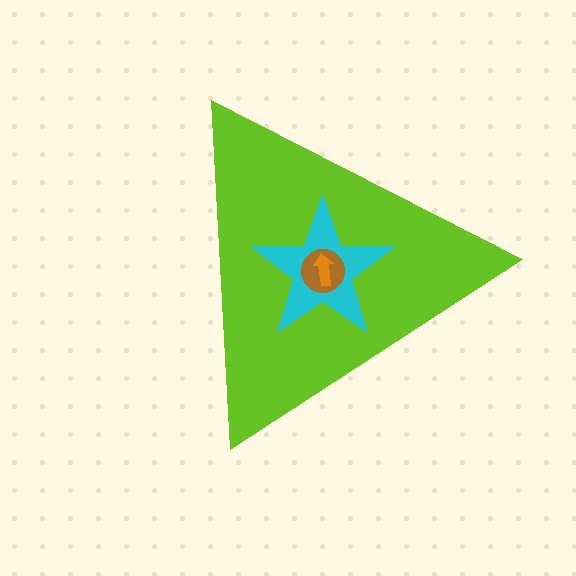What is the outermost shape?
The lime triangle.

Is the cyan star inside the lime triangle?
Yes.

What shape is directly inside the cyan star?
The brown circle.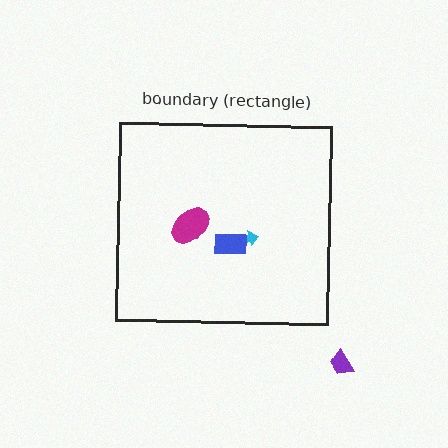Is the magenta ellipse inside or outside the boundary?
Inside.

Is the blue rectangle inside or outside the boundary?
Inside.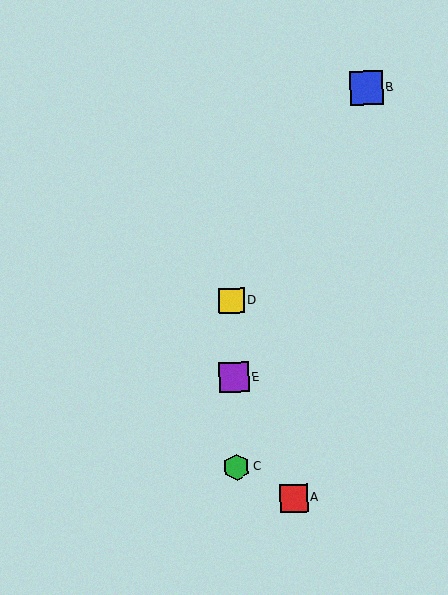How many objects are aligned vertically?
3 objects (C, D, E) are aligned vertically.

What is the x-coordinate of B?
Object B is at x≈366.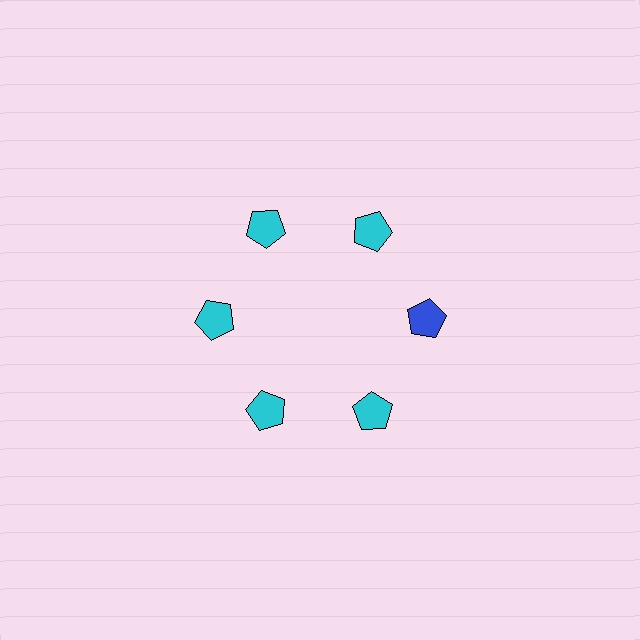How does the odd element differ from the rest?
It has a different color: blue instead of cyan.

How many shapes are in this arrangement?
There are 6 shapes arranged in a ring pattern.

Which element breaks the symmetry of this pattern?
The blue pentagon at roughly the 3 o'clock position breaks the symmetry. All other shapes are cyan pentagons.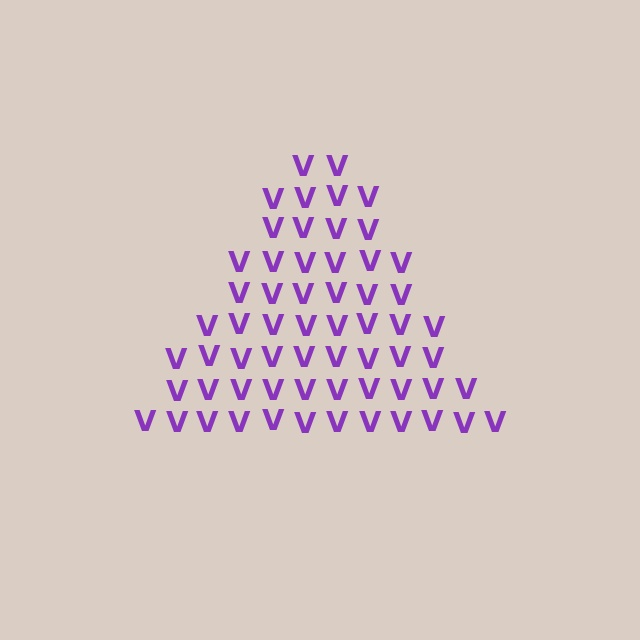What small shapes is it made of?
It is made of small letter V's.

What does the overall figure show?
The overall figure shows a triangle.